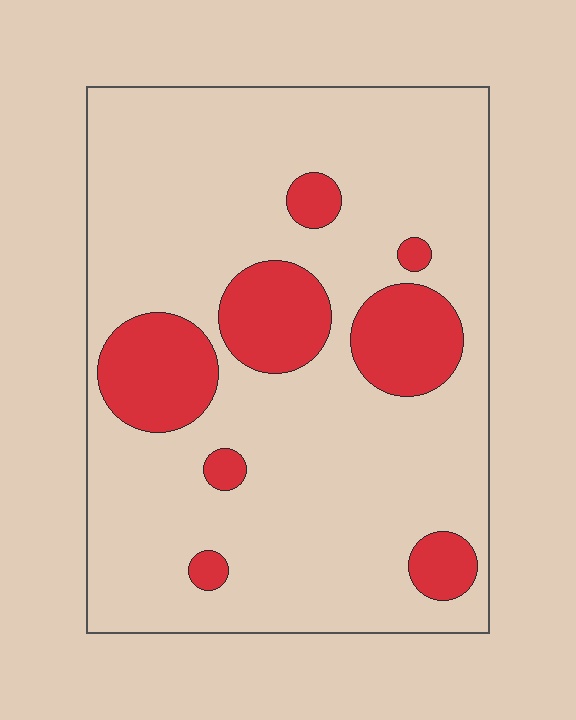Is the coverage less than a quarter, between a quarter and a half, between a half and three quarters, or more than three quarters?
Less than a quarter.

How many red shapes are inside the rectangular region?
8.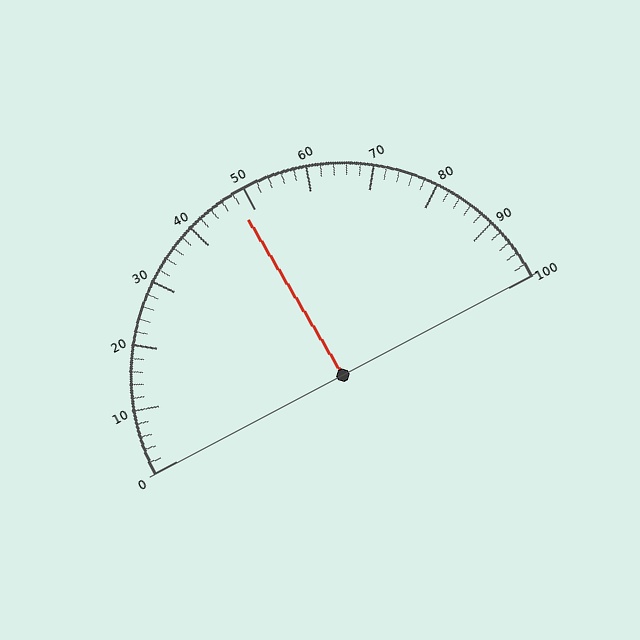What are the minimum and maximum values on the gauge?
The gauge ranges from 0 to 100.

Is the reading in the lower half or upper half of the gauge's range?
The reading is in the lower half of the range (0 to 100).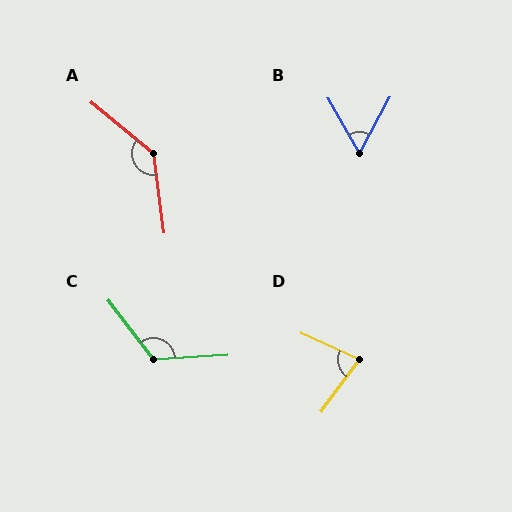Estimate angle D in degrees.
Approximately 78 degrees.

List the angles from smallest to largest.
B (57°), D (78°), C (124°), A (137°).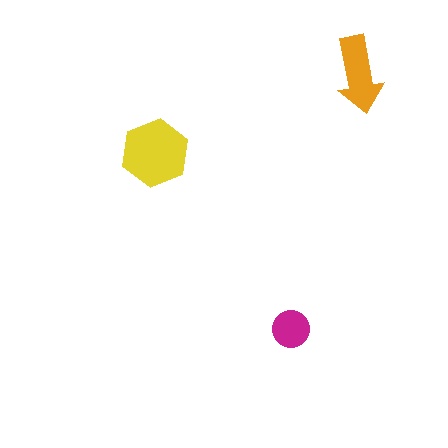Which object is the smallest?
The magenta circle.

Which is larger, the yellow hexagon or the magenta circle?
The yellow hexagon.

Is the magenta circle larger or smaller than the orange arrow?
Smaller.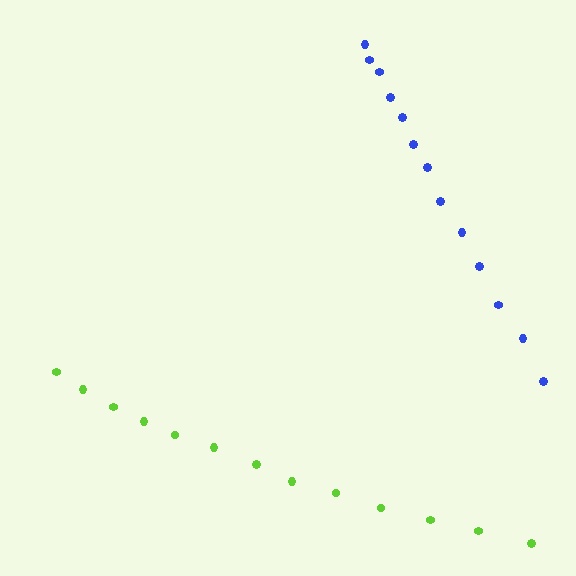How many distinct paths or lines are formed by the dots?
There are 2 distinct paths.